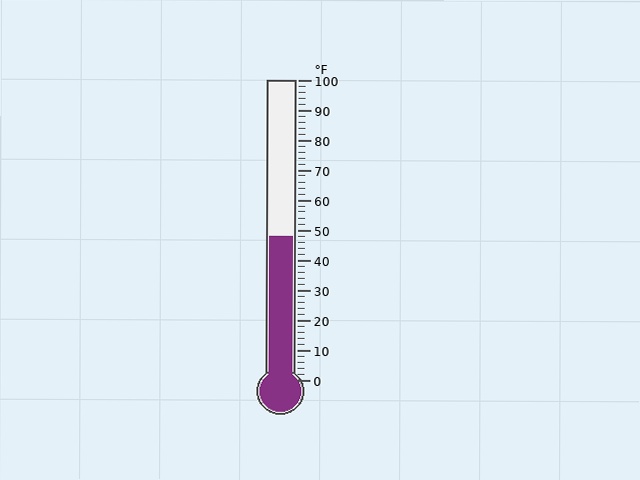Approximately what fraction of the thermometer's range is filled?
The thermometer is filled to approximately 50% of its range.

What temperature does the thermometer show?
The thermometer shows approximately 48°F.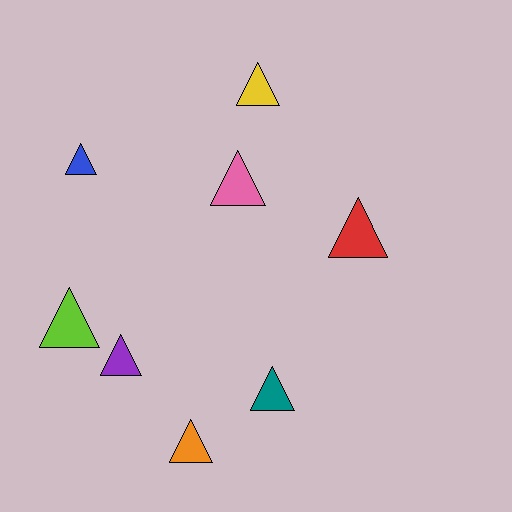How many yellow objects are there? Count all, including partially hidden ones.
There is 1 yellow object.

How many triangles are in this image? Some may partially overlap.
There are 8 triangles.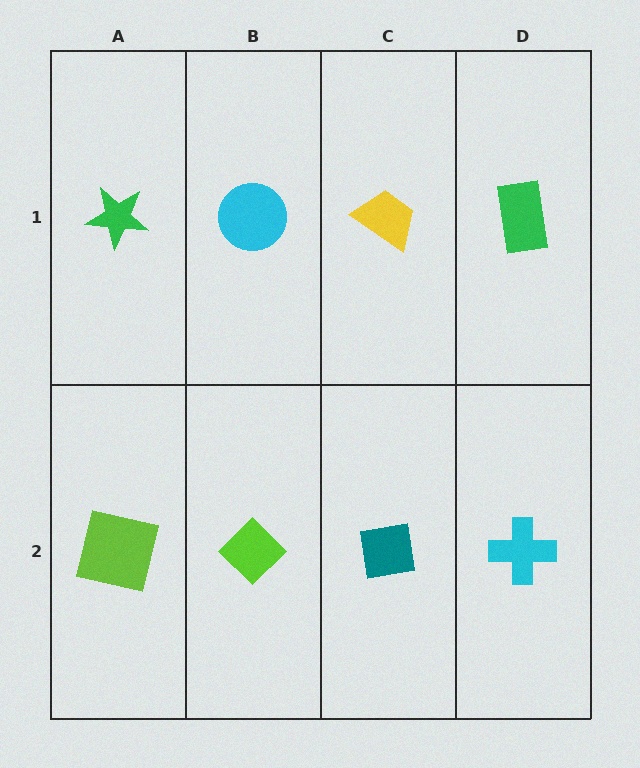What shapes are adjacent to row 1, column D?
A cyan cross (row 2, column D), a yellow trapezoid (row 1, column C).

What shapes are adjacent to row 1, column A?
A lime square (row 2, column A), a cyan circle (row 1, column B).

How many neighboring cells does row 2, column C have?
3.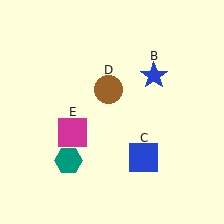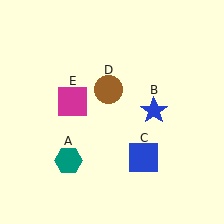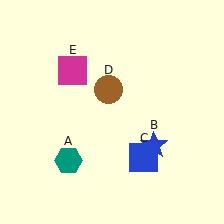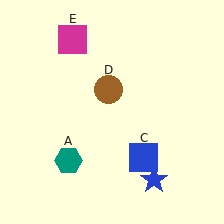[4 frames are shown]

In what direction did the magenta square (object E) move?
The magenta square (object E) moved up.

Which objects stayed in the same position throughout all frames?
Teal hexagon (object A) and blue square (object C) and brown circle (object D) remained stationary.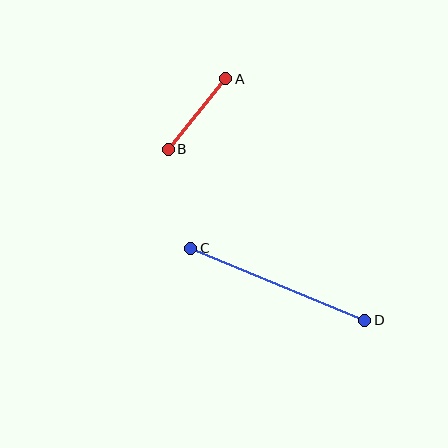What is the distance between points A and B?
The distance is approximately 91 pixels.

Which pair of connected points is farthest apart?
Points C and D are farthest apart.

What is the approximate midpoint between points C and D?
The midpoint is at approximately (278, 284) pixels.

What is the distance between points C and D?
The distance is approximately 188 pixels.